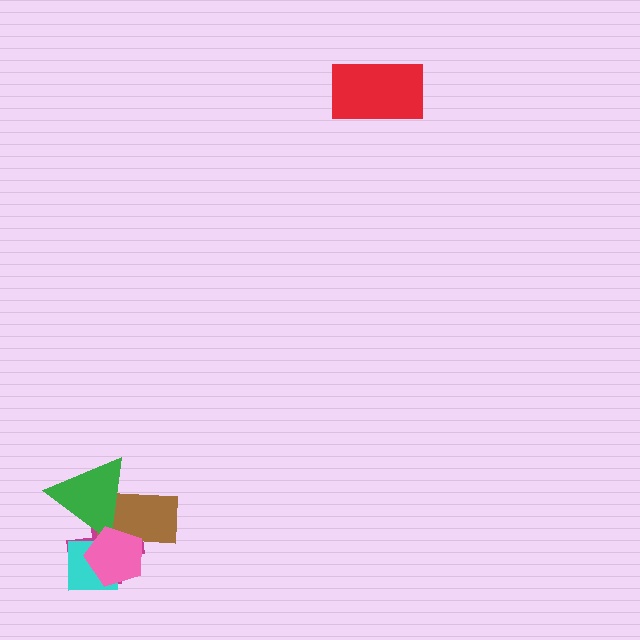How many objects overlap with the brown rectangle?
4 objects overlap with the brown rectangle.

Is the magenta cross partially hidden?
Yes, it is partially covered by another shape.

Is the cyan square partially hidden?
Yes, it is partially covered by another shape.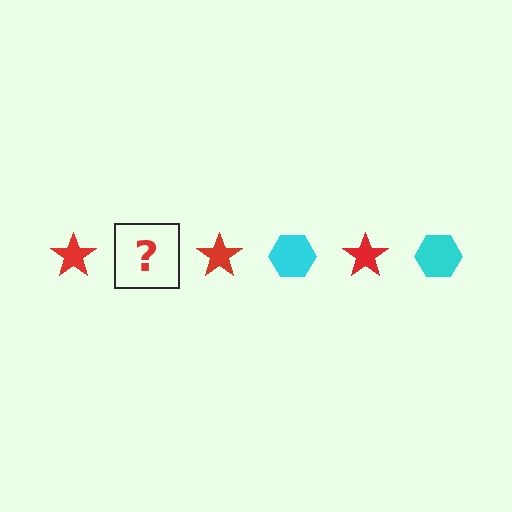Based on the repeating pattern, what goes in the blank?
The blank should be a cyan hexagon.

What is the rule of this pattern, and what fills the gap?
The rule is that the pattern alternates between red star and cyan hexagon. The gap should be filled with a cyan hexagon.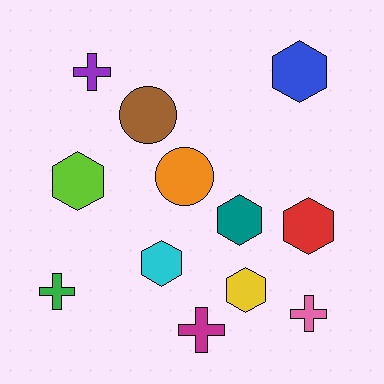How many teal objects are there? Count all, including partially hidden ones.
There is 1 teal object.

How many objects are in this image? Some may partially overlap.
There are 12 objects.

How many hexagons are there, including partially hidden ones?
There are 6 hexagons.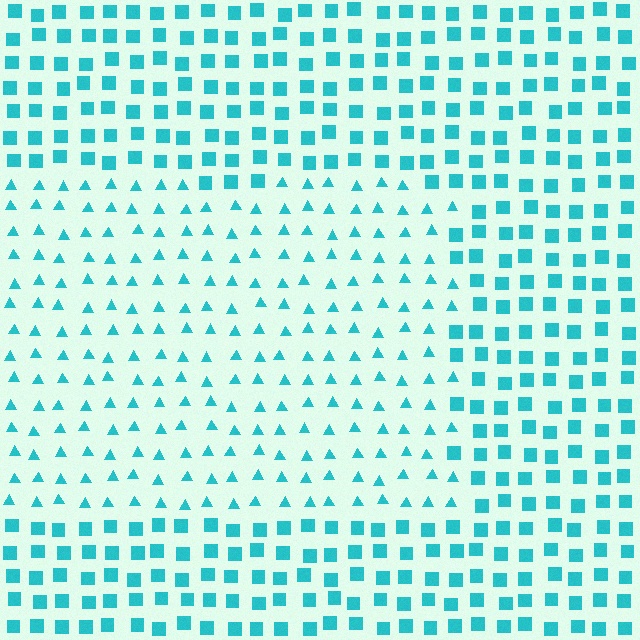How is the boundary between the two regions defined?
The boundary is defined by a change in element shape: triangles inside vs. squares outside. All elements share the same color and spacing.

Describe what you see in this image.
The image is filled with small cyan elements arranged in a uniform grid. A rectangle-shaped region contains triangles, while the surrounding area contains squares. The boundary is defined purely by the change in element shape.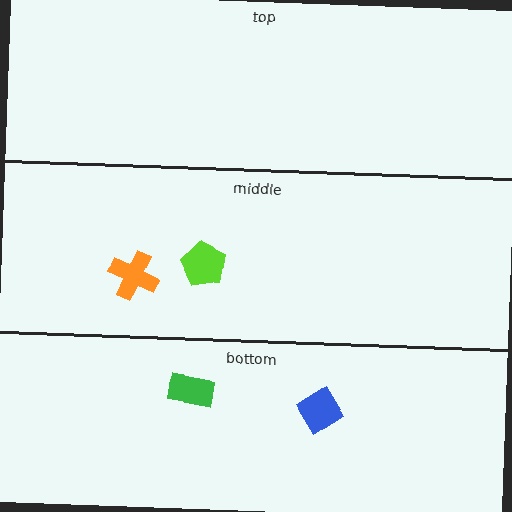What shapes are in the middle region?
The lime pentagon, the orange cross.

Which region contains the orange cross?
The middle region.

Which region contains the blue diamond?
The bottom region.